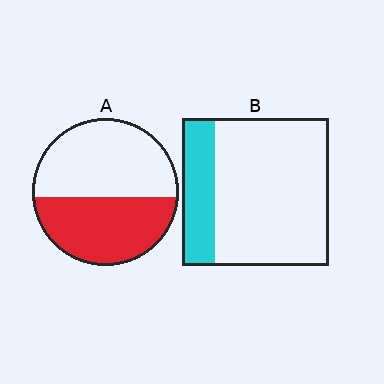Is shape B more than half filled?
No.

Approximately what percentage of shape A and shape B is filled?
A is approximately 45% and B is approximately 20%.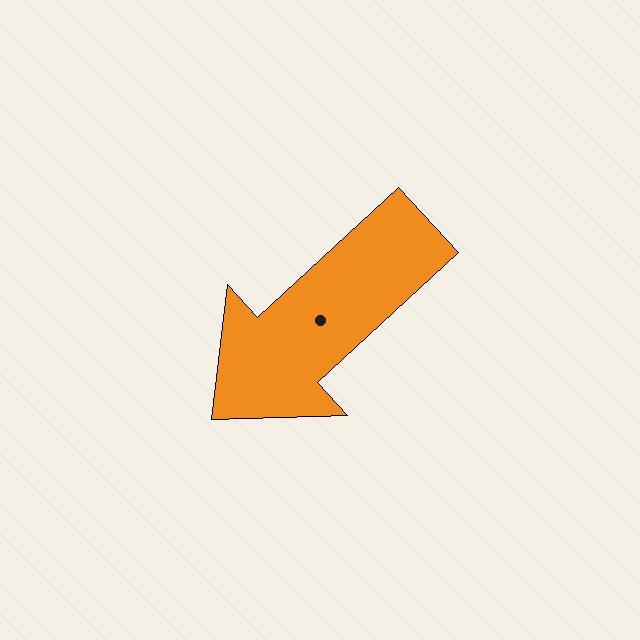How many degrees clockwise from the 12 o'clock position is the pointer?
Approximately 227 degrees.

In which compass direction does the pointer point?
Southwest.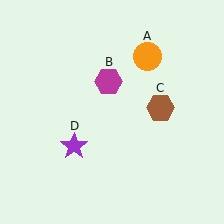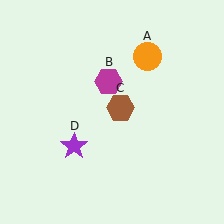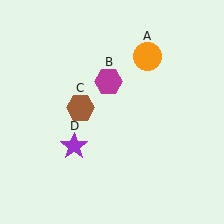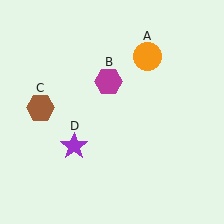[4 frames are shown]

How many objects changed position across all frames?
1 object changed position: brown hexagon (object C).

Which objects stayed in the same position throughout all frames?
Orange circle (object A) and magenta hexagon (object B) and purple star (object D) remained stationary.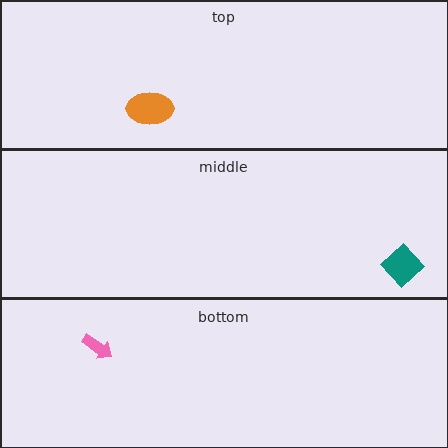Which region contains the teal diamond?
The middle region.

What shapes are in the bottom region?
The pink arrow.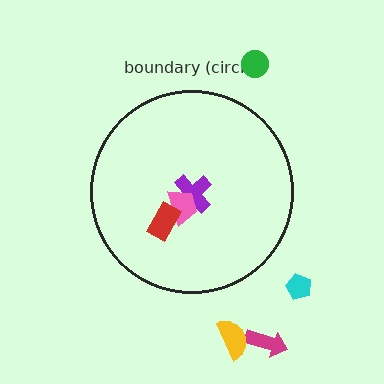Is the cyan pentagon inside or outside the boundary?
Outside.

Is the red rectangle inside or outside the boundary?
Inside.